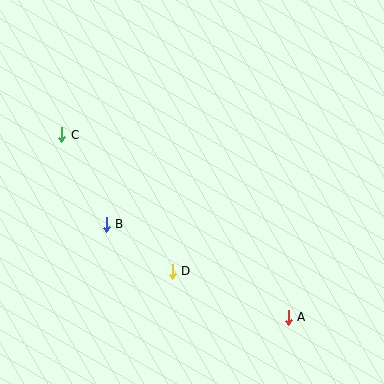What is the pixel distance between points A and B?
The distance between A and B is 204 pixels.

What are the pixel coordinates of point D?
Point D is at (172, 271).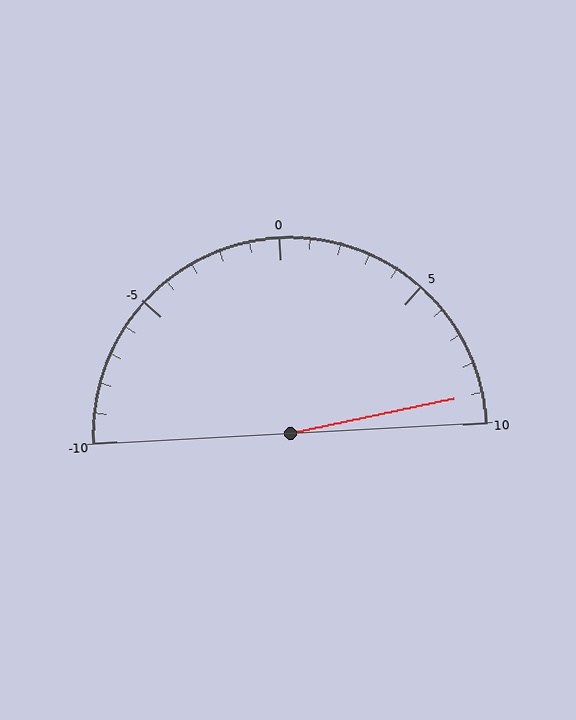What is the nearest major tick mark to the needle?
The nearest major tick mark is 10.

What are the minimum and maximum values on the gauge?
The gauge ranges from -10 to 10.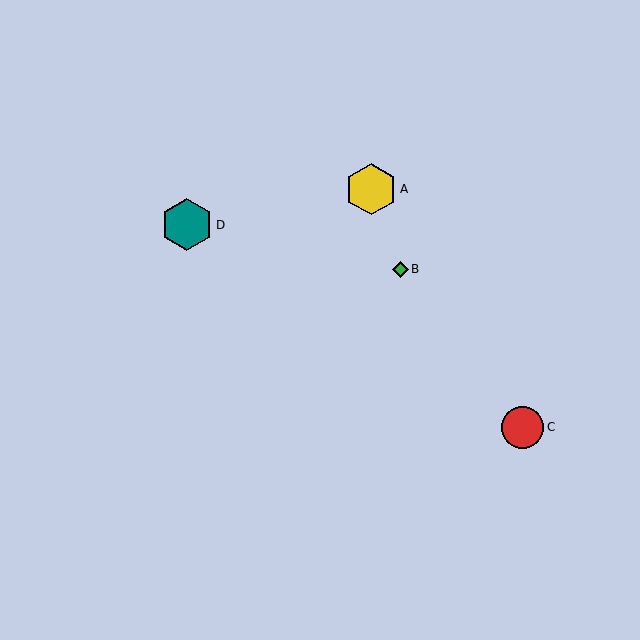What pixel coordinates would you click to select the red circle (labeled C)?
Click at (523, 427) to select the red circle C.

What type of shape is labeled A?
Shape A is a yellow hexagon.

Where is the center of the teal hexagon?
The center of the teal hexagon is at (187, 225).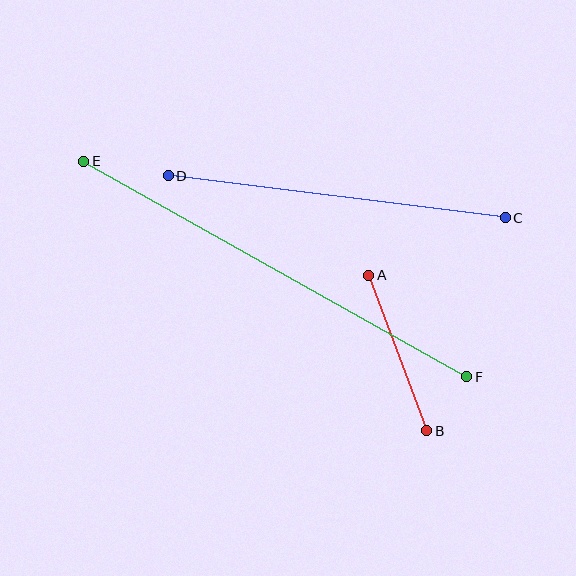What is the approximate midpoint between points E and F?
The midpoint is at approximately (275, 269) pixels.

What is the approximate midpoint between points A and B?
The midpoint is at approximately (398, 353) pixels.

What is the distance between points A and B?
The distance is approximately 166 pixels.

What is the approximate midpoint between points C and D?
The midpoint is at approximately (337, 197) pixels.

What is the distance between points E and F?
The distance is approximately 439 pixels.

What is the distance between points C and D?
The distance is approximately 340 pixels.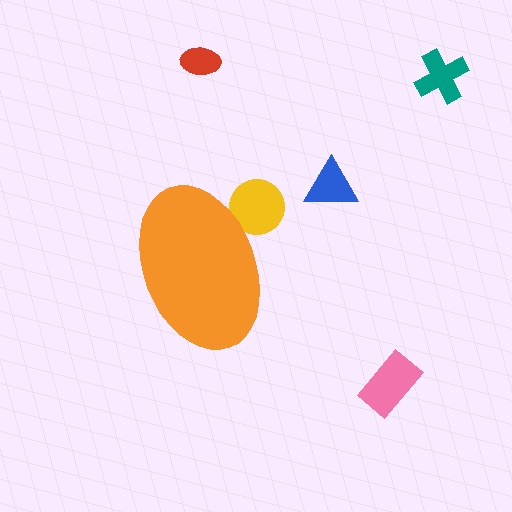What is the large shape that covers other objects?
An orange ellipse.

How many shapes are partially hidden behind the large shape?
1 shape is partially hidden.